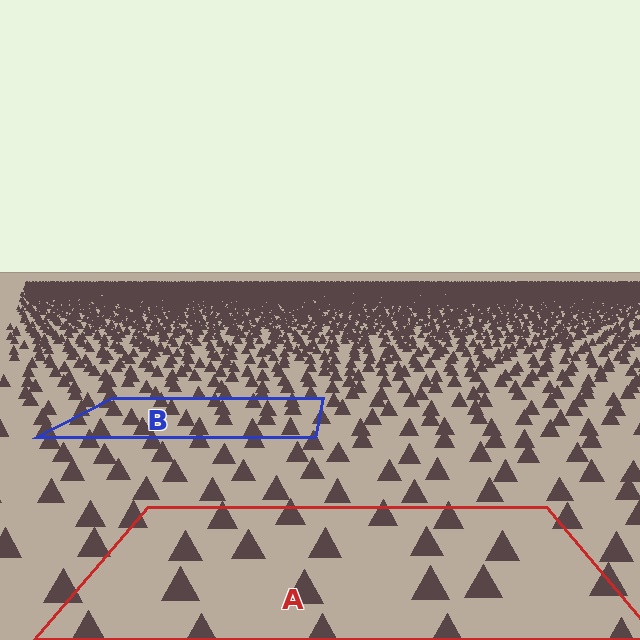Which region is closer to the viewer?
Region A is closer. The texture elements there are larger and more spread out.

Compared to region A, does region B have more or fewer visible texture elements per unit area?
Region B has more texture elements per unit area — they are packed more densely because it is farther away.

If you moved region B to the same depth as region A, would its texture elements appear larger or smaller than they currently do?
They would appear larger. At a closer depth, the same texture elements are projected at a bigger on-screen size.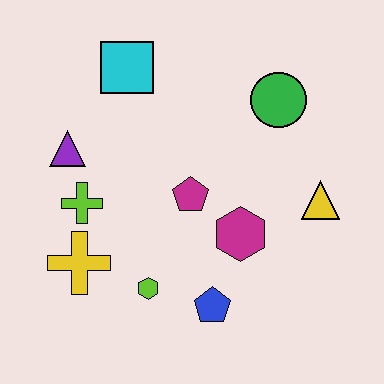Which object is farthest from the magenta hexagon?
The cyan square is farthest from the magenta hexagon.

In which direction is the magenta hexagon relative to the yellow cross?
The magenta hexagon is to the right of the yellow cross.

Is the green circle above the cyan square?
No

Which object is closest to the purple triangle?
The lime cross is closest to the purple triangle.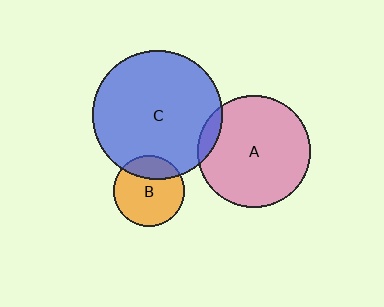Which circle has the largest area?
Circle C (blue).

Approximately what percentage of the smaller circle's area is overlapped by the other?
Approximately 25%.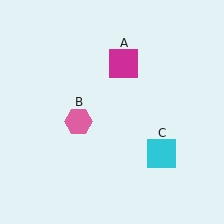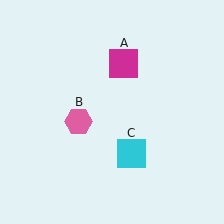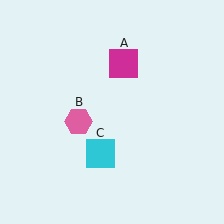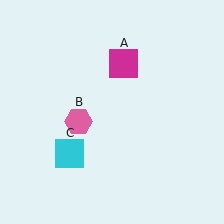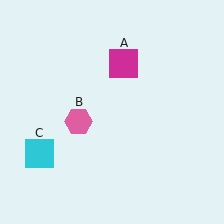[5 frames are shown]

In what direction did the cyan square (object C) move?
The cyan square (object C) moved left.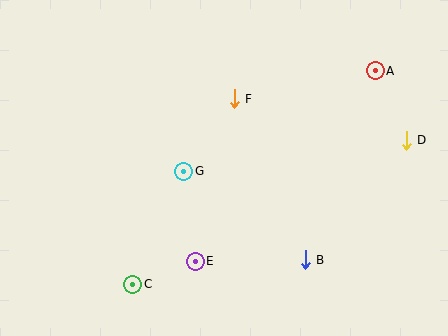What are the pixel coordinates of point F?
Point F is at (234, 99).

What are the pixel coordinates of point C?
Point C is at (133, 284).